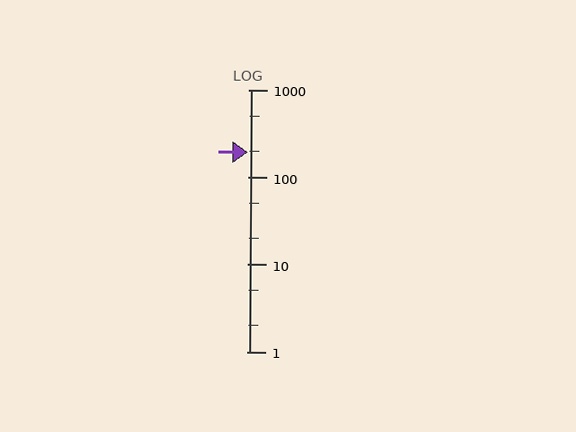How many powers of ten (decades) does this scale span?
The scale spans 3 decades, from 1 to 1000.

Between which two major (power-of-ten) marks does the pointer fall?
The pointer is between 100 and 1000.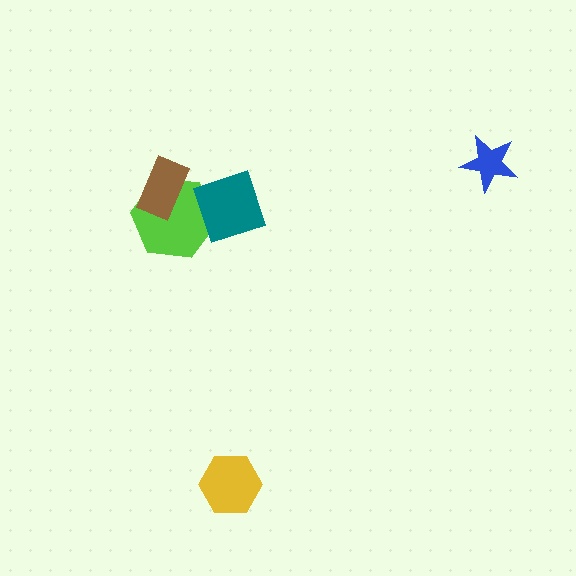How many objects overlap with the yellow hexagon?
0 objects overlap with the yellow hexagon.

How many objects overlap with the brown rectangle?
1 object overlaps with the brown rectangle.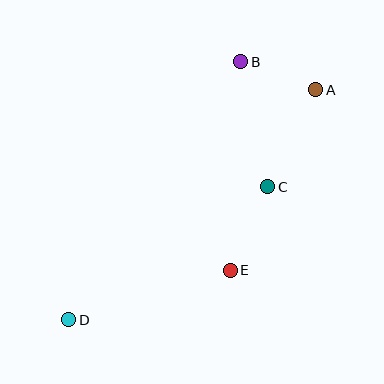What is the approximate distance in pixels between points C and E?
The distance between C and E is approximately 92 pixels.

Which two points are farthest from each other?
Points A and D are farthest from each other.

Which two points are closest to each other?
Points A and B are closest to each other.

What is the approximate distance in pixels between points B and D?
The distance between B and D is approximately 310 pixels.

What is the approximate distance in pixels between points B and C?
The distance between B and C is approximately 128 pixels.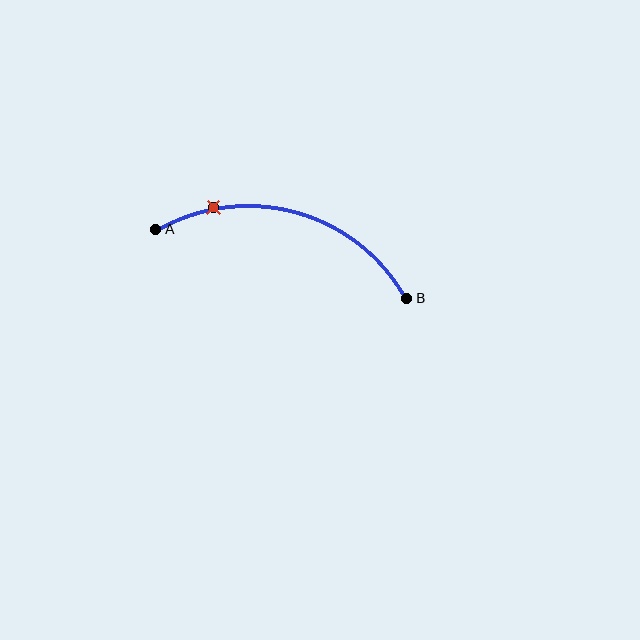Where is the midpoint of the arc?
The arc midpoint is the point on the curve farthest from the straight line joining A and B. It sits above that line.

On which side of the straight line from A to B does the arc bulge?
The arc bulges above the straight line connecting A and B.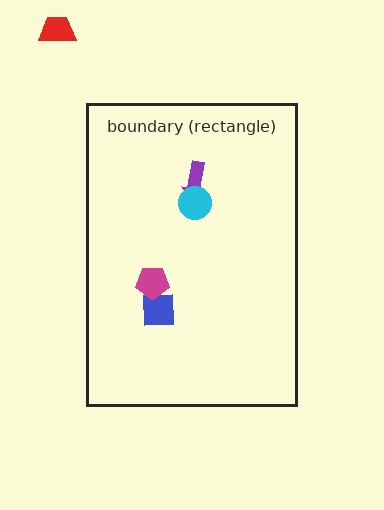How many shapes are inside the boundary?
4 inside, 1 outside.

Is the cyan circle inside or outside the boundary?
Inside.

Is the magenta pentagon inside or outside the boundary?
Inside.